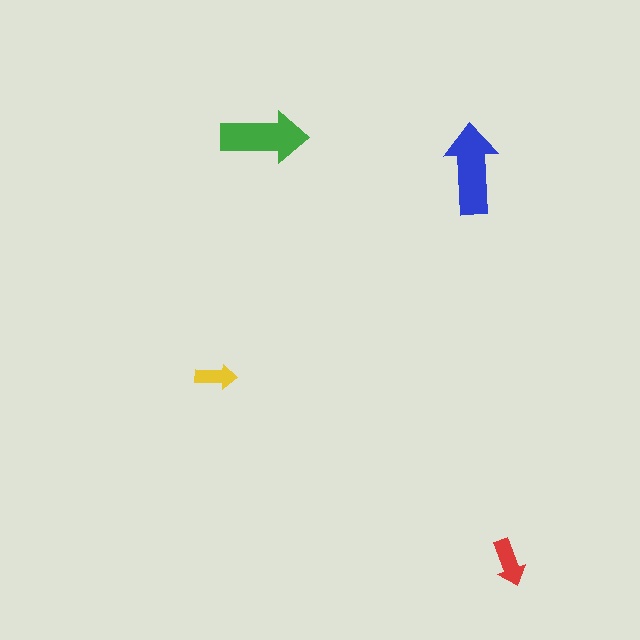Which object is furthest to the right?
The red arrow is rightmost.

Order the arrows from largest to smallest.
the blue one, the green one, the red one, the yellow one.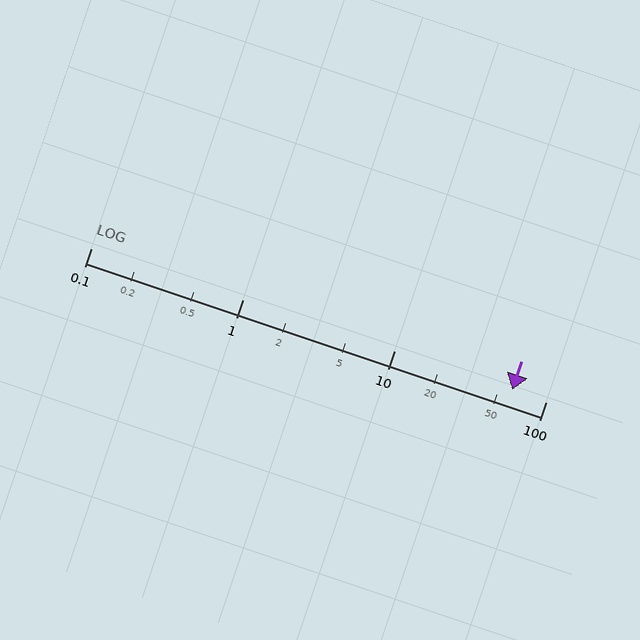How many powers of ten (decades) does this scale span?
The scale spans 3 decades, from 0.1 to 100.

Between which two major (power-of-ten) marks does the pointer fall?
The pointer is between 10 and 100.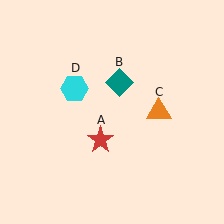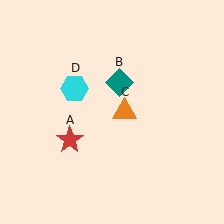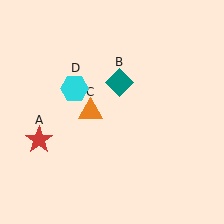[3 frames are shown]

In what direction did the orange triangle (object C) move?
The orange triangle (object C) moved left.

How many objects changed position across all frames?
2 objects changed position: red star (object A), orange triangle (object C).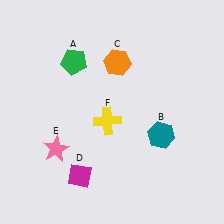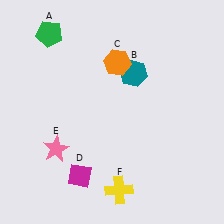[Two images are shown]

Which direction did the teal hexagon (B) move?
The teal hexagon (B) moved up.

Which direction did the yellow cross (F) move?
The yellow cross (F) moved down.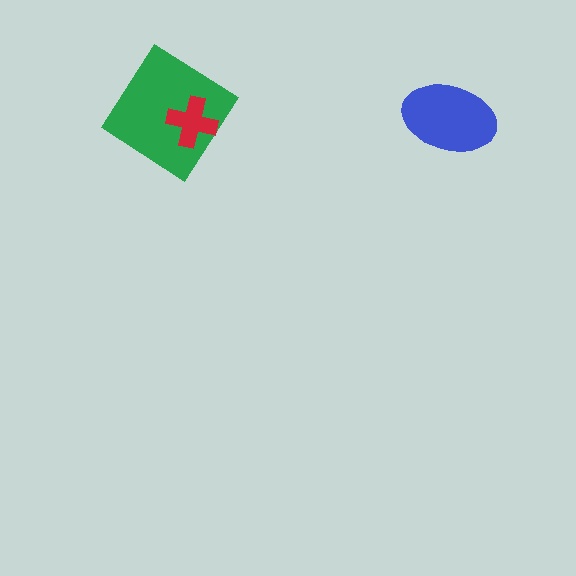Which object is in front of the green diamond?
The red cross is in front of the green diamond.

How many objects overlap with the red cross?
1 object overlaps with the red cross.